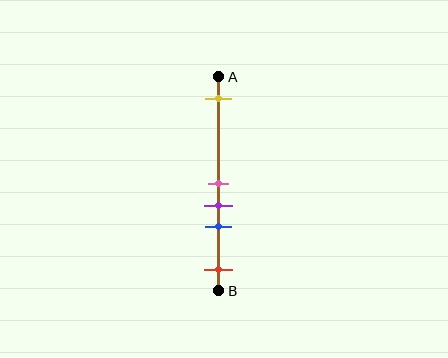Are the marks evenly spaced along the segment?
No, the marks are not evenly spaced.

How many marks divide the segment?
There are 5 marks dividing the segment.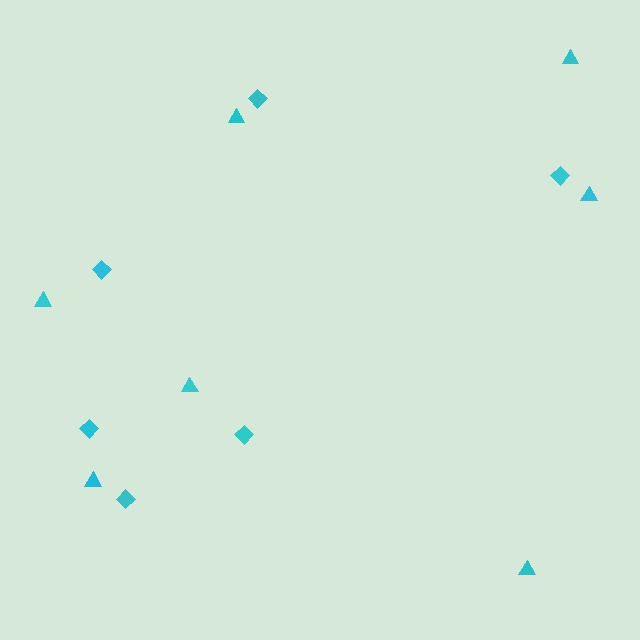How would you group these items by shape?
There are 2 groups: one group of diamonds (6) and one group of triangles (7).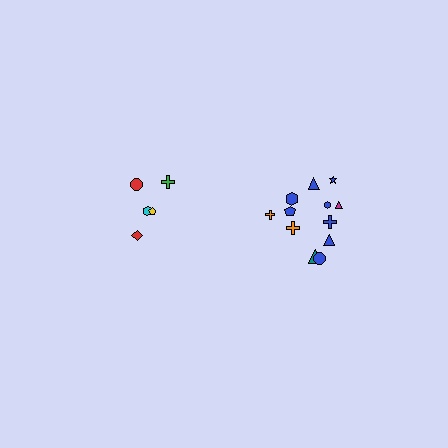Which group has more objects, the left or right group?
The right group.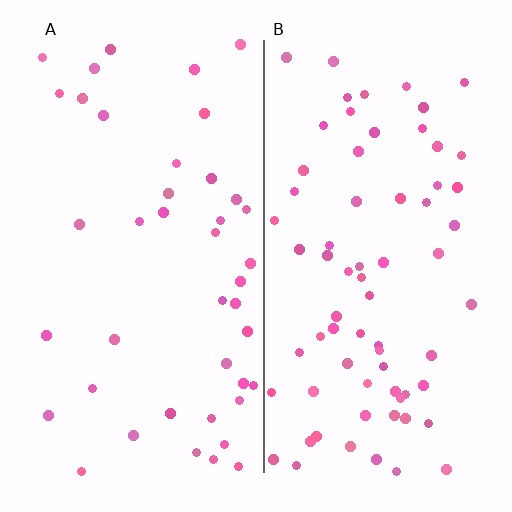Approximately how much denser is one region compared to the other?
Approximately 1.7× — region B over region A.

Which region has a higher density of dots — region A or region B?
B (the right).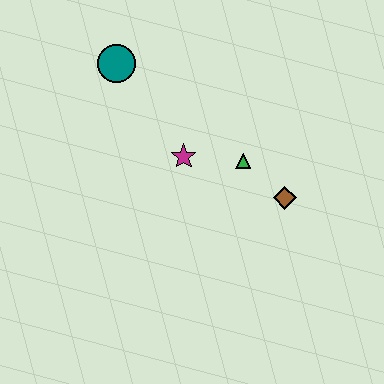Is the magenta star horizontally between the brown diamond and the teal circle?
Yes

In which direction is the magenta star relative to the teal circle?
The magenta star is below the teal circle.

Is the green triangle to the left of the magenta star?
No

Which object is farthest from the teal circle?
The brown diamond is farthest from the teal circle.